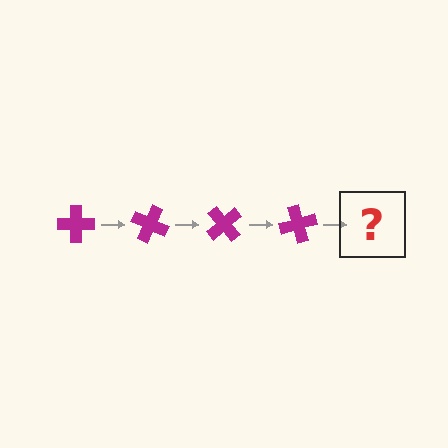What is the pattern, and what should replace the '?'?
The pattern is that the cross rotates 25 degrees each step. The '?' should be a magenta cross rotated 100 degrees.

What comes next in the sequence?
The next element should be a magenta cross rotated 100 degrees.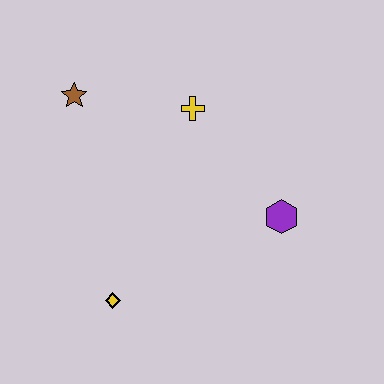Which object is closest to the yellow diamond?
The purple hexagon is closest to the yellow diamond.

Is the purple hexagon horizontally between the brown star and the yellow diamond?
No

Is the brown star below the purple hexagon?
No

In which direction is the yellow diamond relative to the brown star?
The yellow diamond is below the brown star.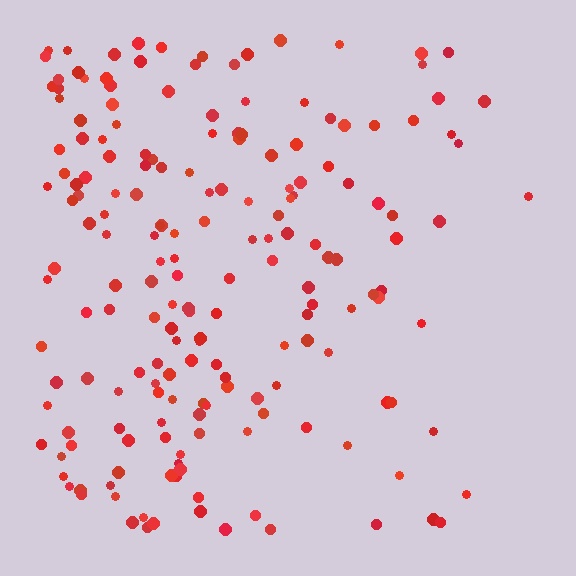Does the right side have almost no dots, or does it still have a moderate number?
Still a moderate number, just noticeably fewer than the left.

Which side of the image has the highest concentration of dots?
The left.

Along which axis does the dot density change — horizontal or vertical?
Horizontal.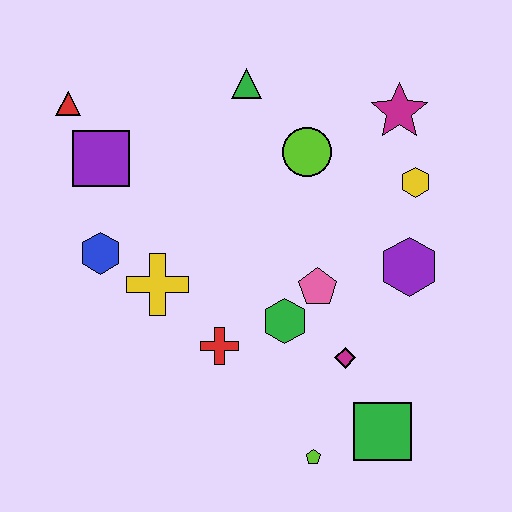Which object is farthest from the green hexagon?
The red triangle is farthest from the green hexagon.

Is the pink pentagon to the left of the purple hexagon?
Yes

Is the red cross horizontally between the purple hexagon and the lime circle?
No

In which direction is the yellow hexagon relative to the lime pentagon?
The yellow hexagon is above the lime pentagon.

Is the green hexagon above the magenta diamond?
Yes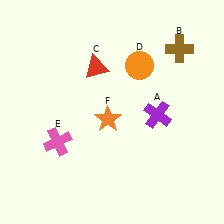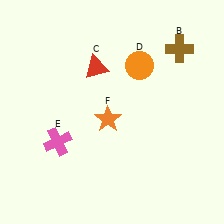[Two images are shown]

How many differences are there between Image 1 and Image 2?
There is 1 difference between the two images.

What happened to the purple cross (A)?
The purple cross (A) was removed in Image 2. It was in the bottom-right area of Image 1.